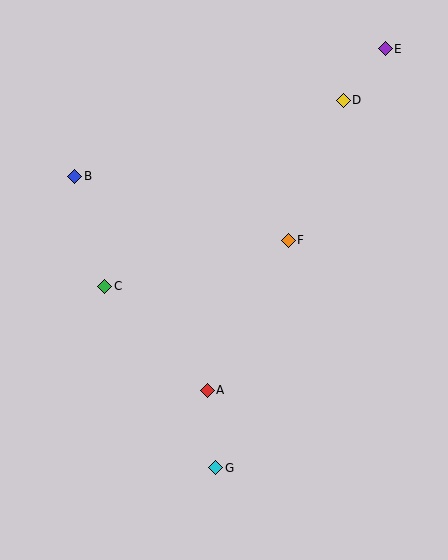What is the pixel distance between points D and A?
The distance between D and A is 321 pixels.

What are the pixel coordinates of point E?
Point E is at (385, 49).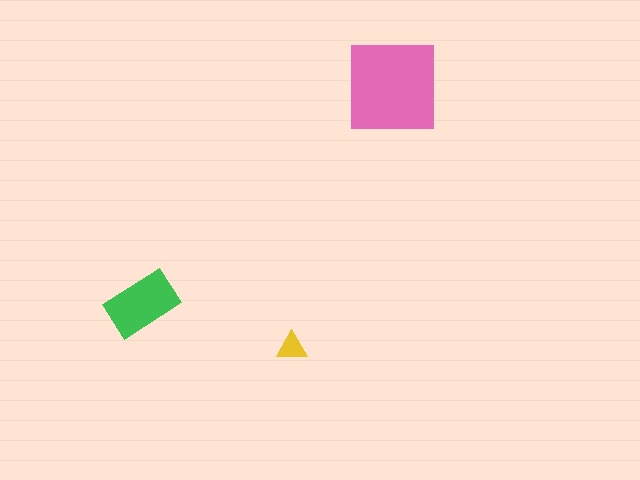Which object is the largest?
The pink square.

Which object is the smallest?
The yellow triangle.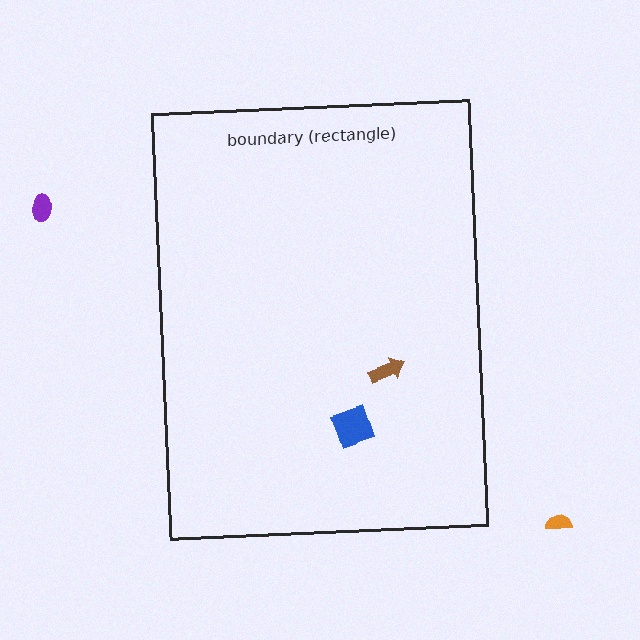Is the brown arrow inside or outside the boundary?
Inside.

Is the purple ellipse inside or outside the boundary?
Outside.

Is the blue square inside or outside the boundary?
Inside.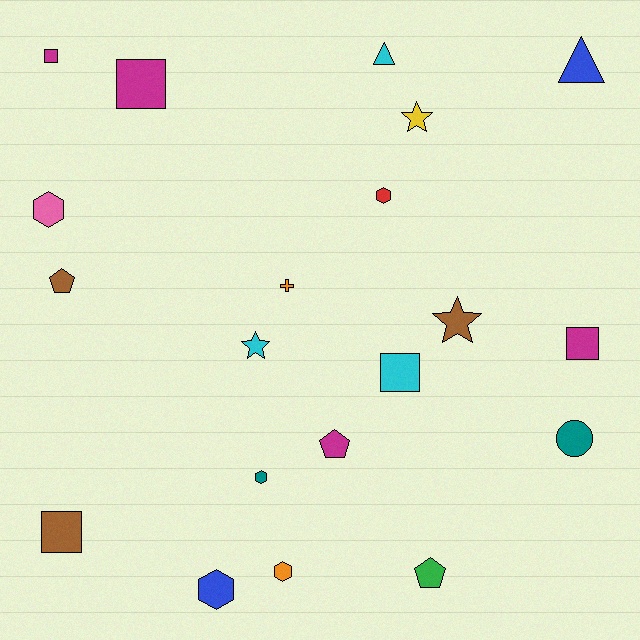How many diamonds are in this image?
There are no diamonds.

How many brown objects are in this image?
There are 3 brown objects.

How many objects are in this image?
There are 20 objects.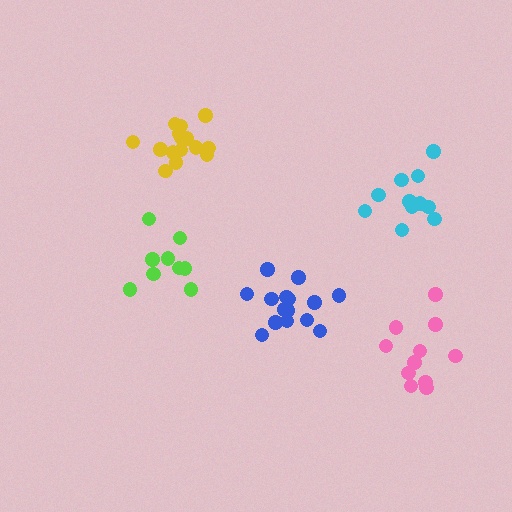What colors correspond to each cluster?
The clusters are colored: lime, cyan, pink, blue, yellow.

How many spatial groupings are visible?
There are 5 spatial groupings.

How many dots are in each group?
Group 1: 9 dots, Group 2: 11 dots, Group 3: 12 dots, Group 4: 15 dots, Group 5: 15 dots (62 total).